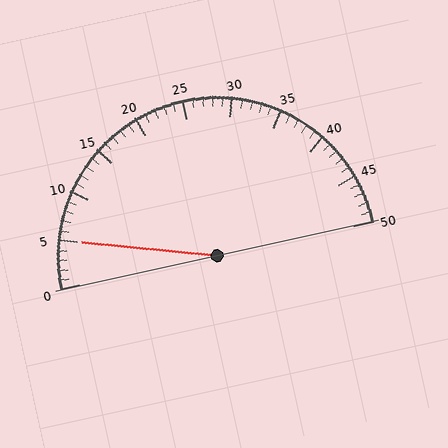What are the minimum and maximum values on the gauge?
The gauge ranges from 0 to 50.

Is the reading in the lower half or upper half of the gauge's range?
The reading is in the lower half of the range (0 to 50).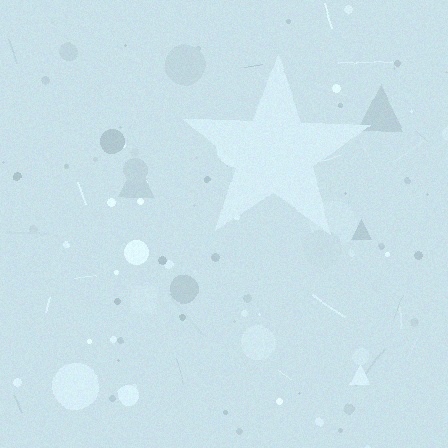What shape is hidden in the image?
A star is hidden in the image.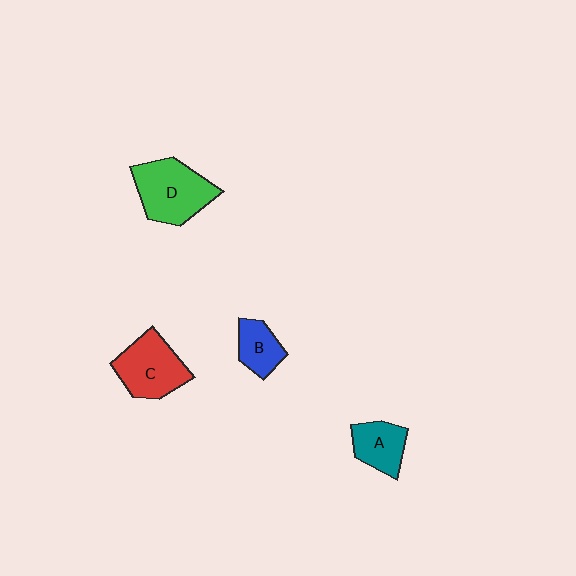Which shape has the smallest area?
Shape B (blue).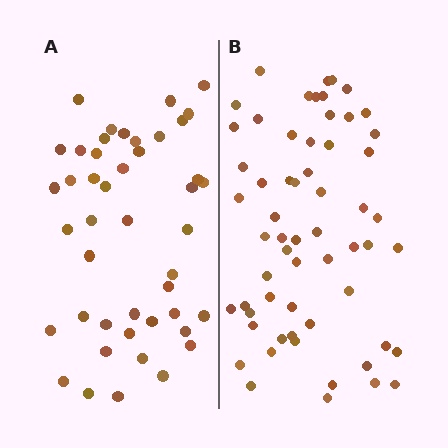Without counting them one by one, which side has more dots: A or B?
Region B (the right region) has more dots.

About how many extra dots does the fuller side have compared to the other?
Region B has approximately 15 more dots than region A.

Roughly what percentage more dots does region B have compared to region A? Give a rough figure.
About 35% more.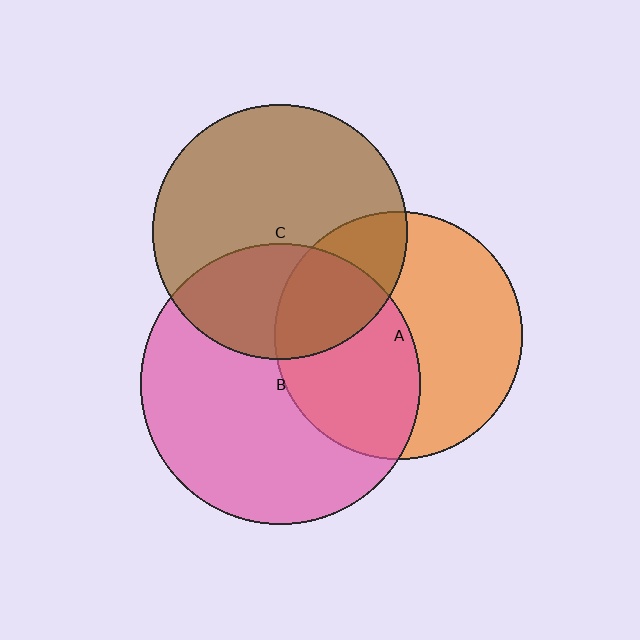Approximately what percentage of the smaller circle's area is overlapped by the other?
Approximately 35%.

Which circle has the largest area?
Circle B (pink).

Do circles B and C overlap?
Yes.